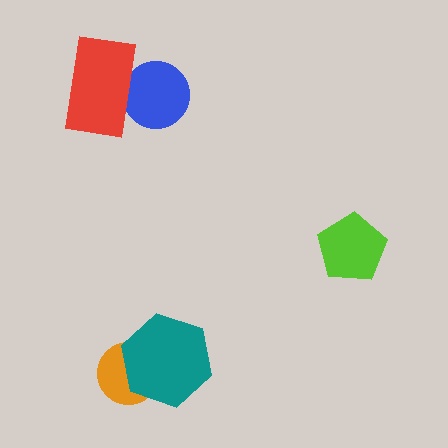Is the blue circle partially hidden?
Yes, it is partially covered by another shape.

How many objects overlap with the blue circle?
1 object overlaps with the blue circle.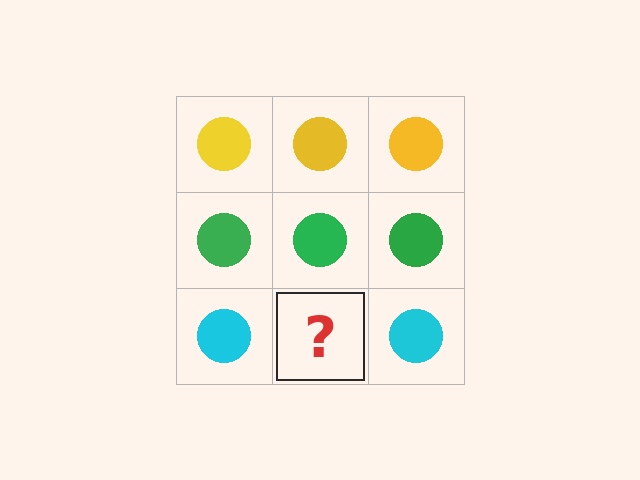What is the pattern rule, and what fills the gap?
The rule is that each row has a consistent color. The gap should be filled with a cyan circle.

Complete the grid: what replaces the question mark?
The question mark should be replaced with a cyan circle.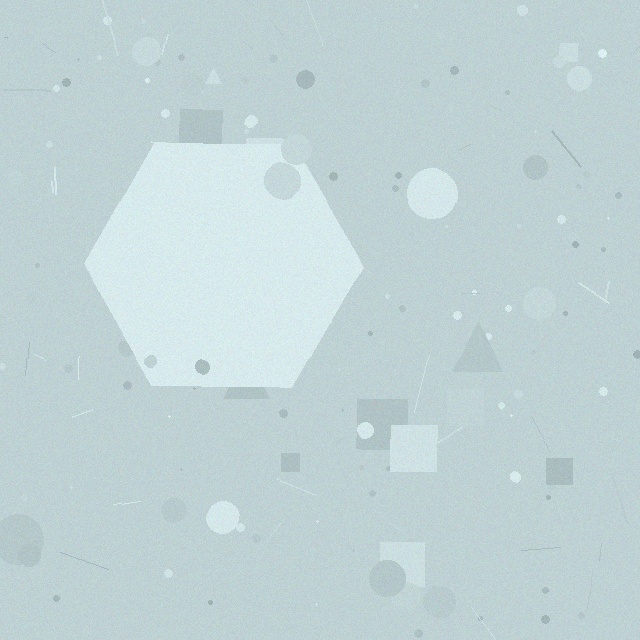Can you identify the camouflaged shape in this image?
The camouflaged shape is a hexagon.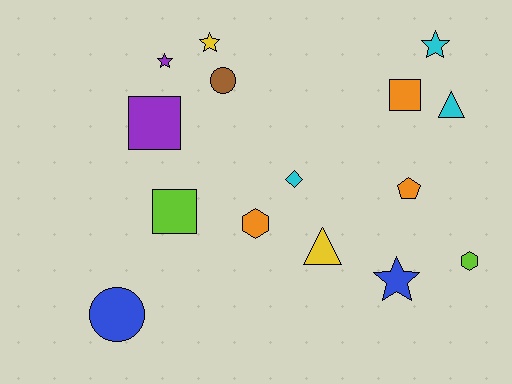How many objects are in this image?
There are 15 objects.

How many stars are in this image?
There are 4 stars.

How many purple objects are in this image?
There are 2 purple objects.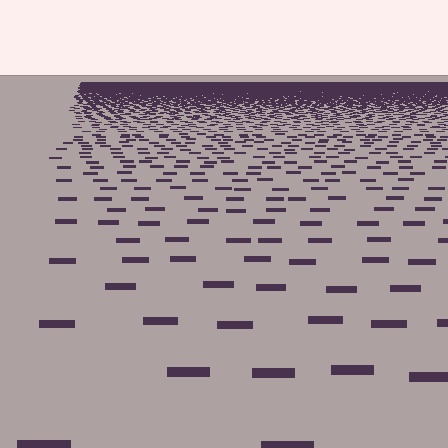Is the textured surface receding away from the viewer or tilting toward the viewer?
The surface is receding away from the viewer. Texture elements get smaller and denser toward the top.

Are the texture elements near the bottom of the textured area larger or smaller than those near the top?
Larger. Near the bottom, elements are closer to the viewer and appear at a bigger on-screen size.